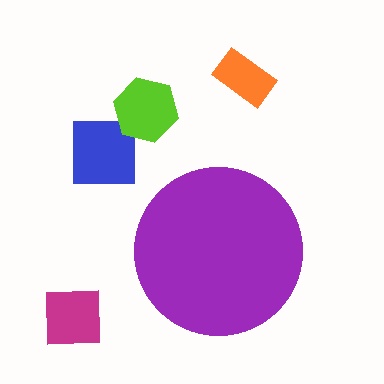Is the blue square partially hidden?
No, the blue square is fully visible.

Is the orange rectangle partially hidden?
No, the orange rectangle is fully visible.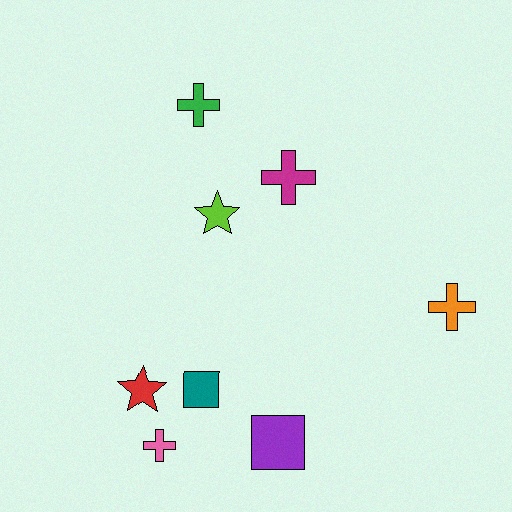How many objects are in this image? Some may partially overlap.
There are 8 objects.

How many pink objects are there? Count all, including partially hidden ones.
There is 1 pink object.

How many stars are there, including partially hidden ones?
There are 2 stars.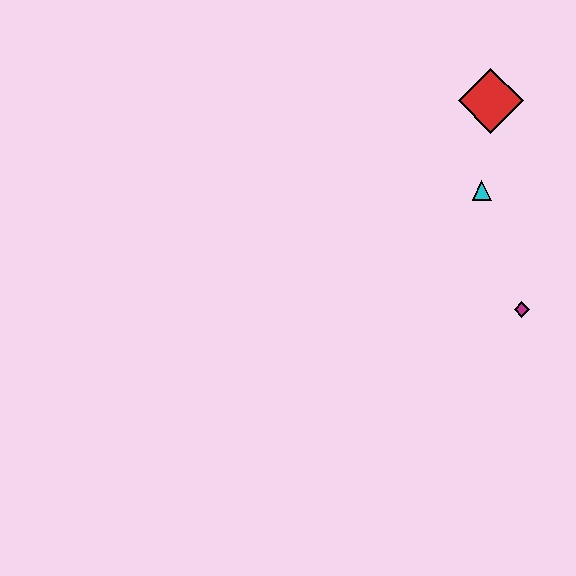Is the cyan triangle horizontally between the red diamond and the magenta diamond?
No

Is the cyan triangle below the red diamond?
Yes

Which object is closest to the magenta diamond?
The cyan triangle is closest to the magenta diamond.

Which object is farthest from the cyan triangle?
The magenta diamond is farthest from the cyan triangle.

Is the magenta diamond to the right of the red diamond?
Yes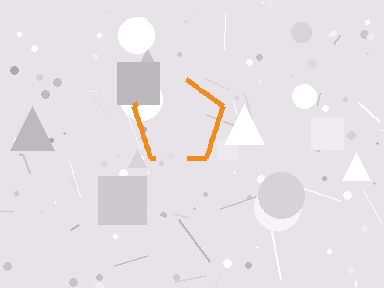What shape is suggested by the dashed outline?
The dashed outline suggests a pentagon.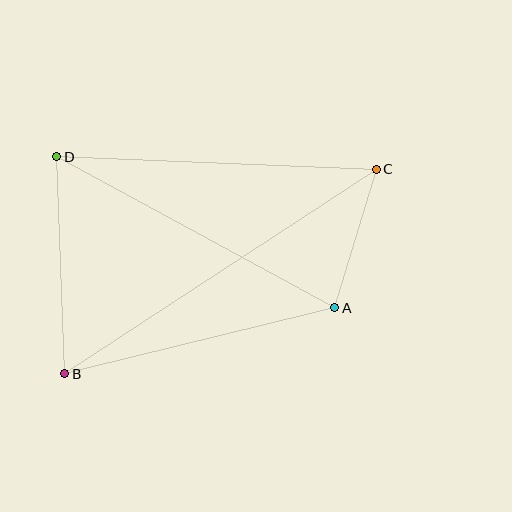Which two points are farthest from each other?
Points B and C are farthest from each other.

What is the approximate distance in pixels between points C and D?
The distance between C and D is approximately 319 pixels.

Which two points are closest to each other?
Points A and C are closest to each other.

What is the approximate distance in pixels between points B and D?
The distance between B and D is approximately 217 pixels.